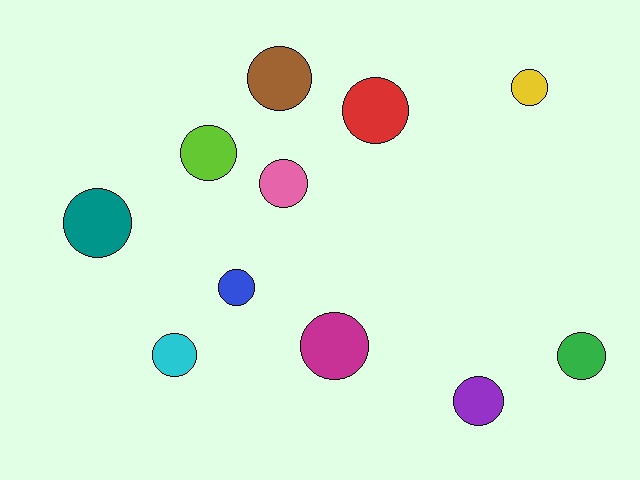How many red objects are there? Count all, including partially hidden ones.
There is 1 red object.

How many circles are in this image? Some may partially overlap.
There are 11 circles.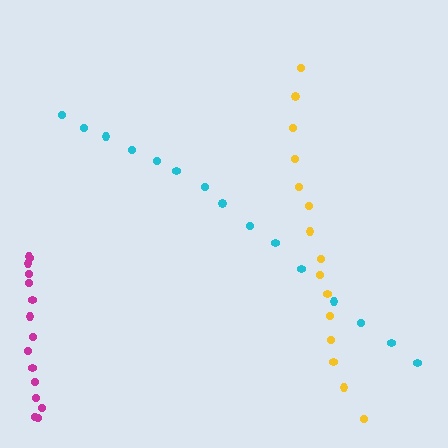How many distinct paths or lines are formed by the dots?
There are 3 distinct paths.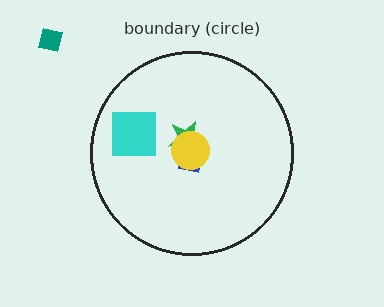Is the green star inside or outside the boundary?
Inside.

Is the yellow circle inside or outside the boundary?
Inside.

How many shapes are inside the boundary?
4 inside, 1 outside.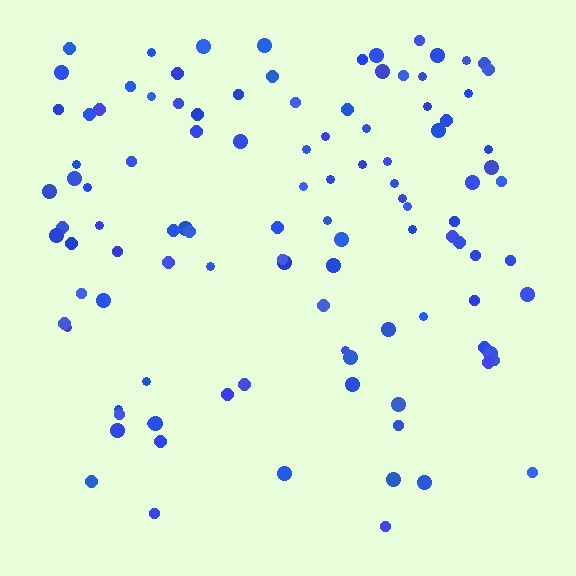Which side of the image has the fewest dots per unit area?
The bottom.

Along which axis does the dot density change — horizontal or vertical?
Vertical.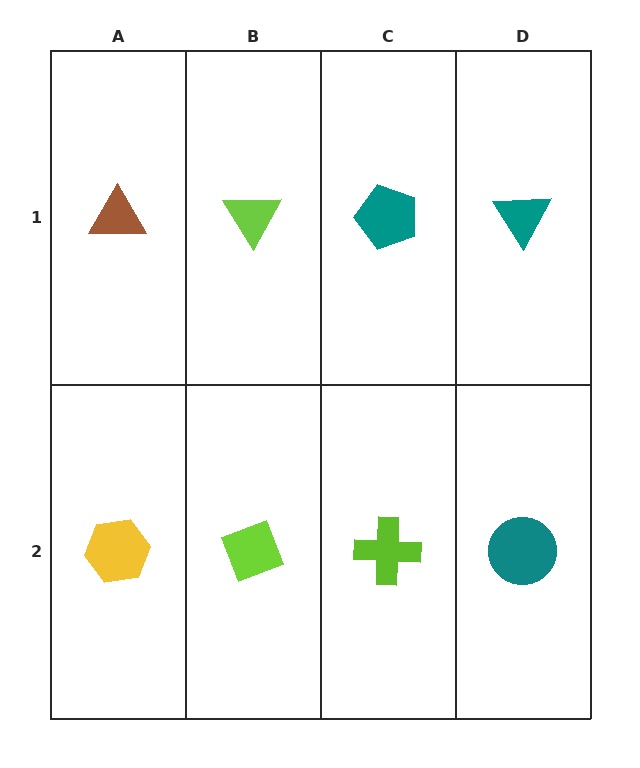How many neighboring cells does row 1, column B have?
3.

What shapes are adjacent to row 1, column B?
A lime diamond (row 2, column B), a brown triangle (row 1, column A), a teal pentagon (row 1, column C).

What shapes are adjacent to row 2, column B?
A lime triangle (row 1, column B), a yellow hexagon (row 2, column A), a lime cross (row 2, column C).